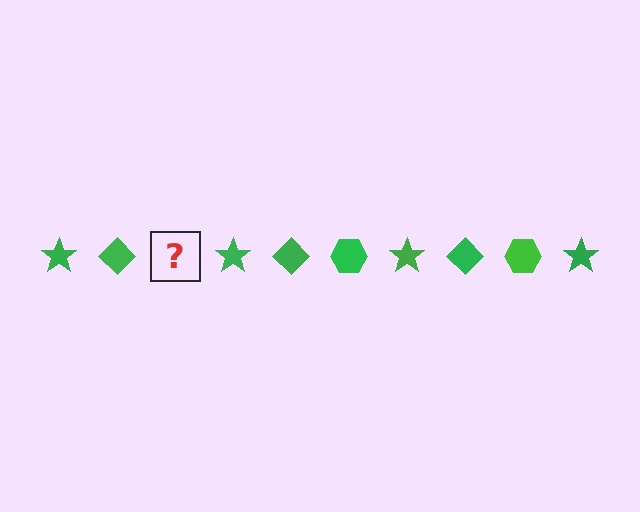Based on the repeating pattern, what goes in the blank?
The blank should be a green hexagon.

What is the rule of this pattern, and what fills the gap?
The rule is that the pattern cycles through star, diamond, hexagon shapes in green. The gap should be filled with a green hexagon.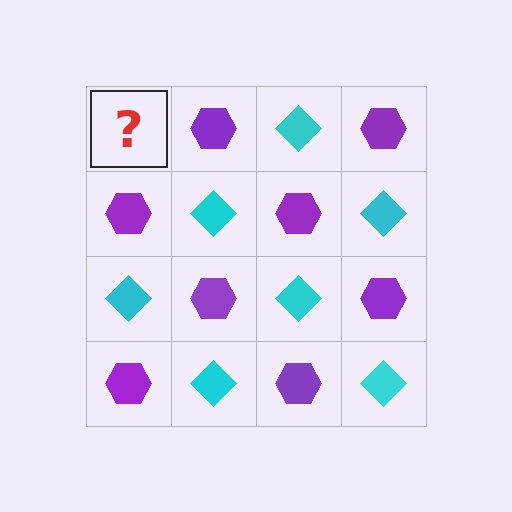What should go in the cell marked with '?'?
The missing cell should contain a cyan diamond.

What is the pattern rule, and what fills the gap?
The rule is that it alternates cyan diamond and purple hexagon in a checkerboard pattern. The gap should be filled with a cyan diamond.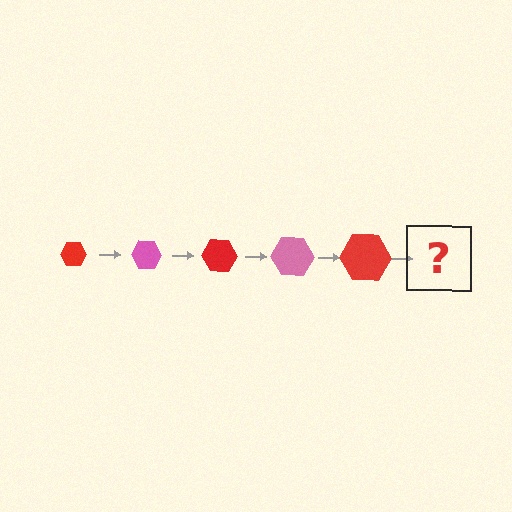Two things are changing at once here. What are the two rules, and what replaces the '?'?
The two rules are that the hexagon grows larger each step and the color cycles through red and pink. The '?' should be a pink hexagon, larger than the previous one.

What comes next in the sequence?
The next element should be a pink hexagon, larger than the previous one.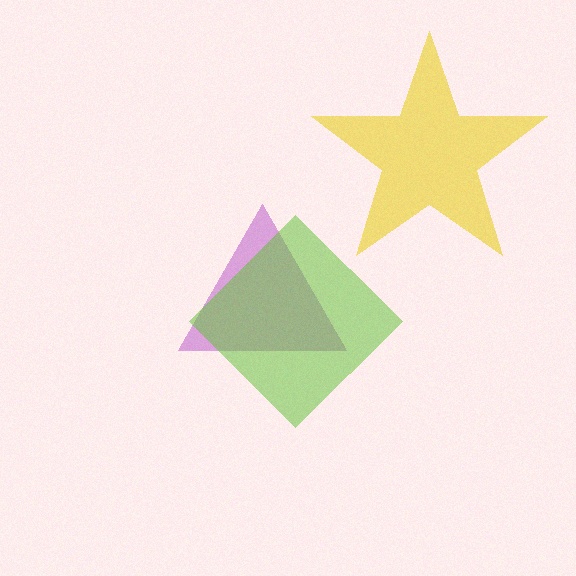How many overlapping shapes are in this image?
There are 3 overlapping shapes in the image.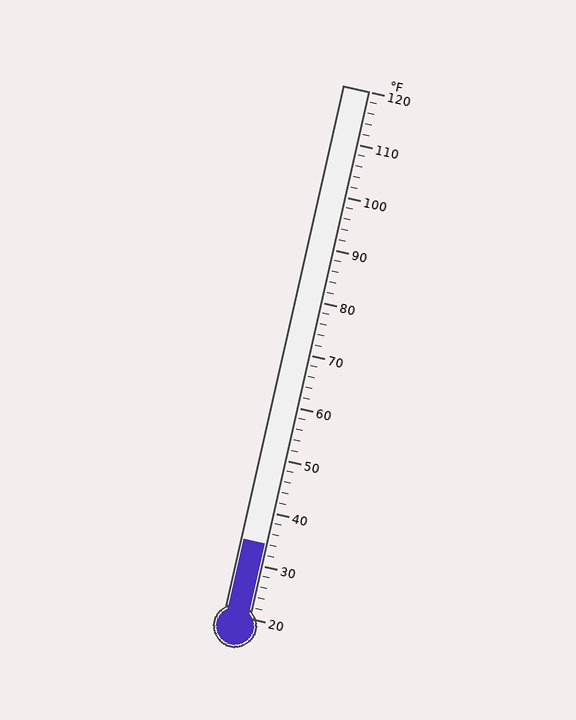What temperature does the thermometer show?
The thermometer shows approximately 34°F.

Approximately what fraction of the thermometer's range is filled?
The thermometer is filled to approximately 15% of its range.